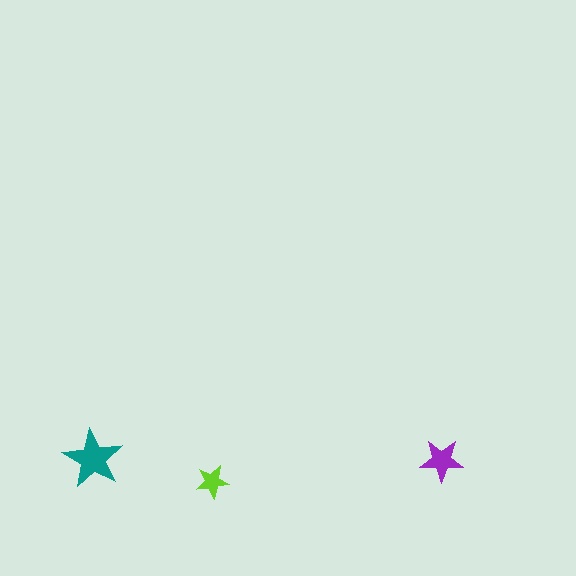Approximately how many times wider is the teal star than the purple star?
About 1.5 times wider.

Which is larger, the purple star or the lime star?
The purple one.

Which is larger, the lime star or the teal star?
The teal one.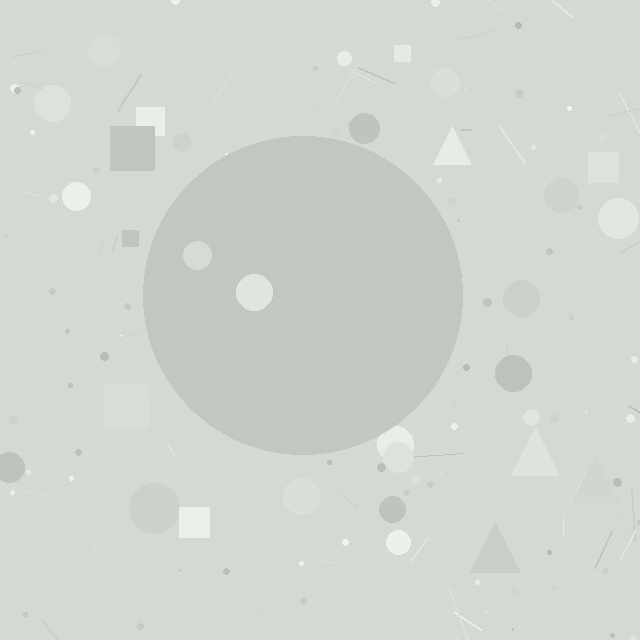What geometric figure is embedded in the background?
A circle is embedded in the background.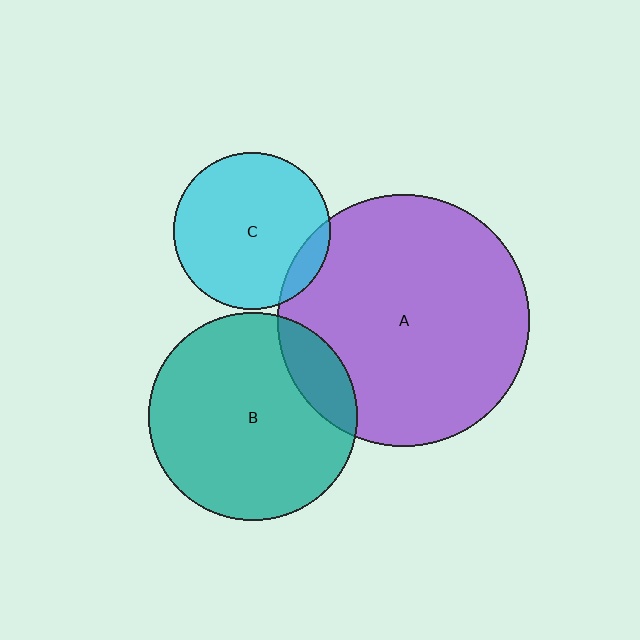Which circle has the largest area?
Circle A (purple).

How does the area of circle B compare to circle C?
Approximately 1.8 times.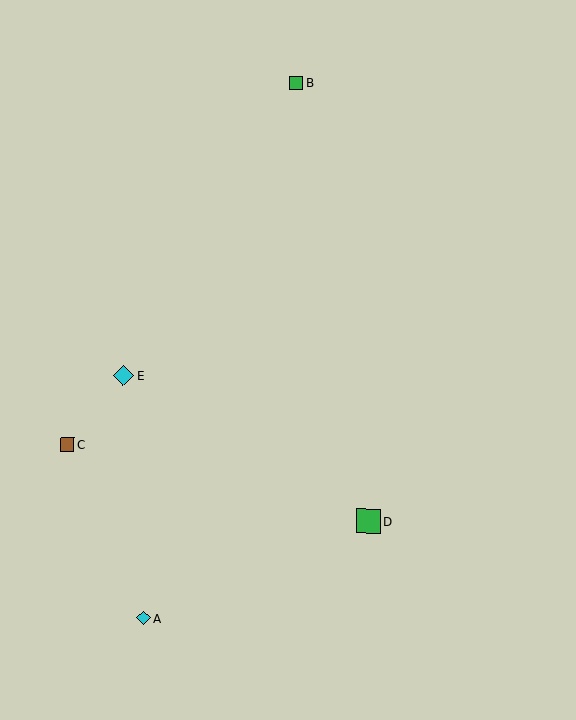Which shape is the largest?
The green square (labeled D) is the largest.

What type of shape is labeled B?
Shape B is a green square.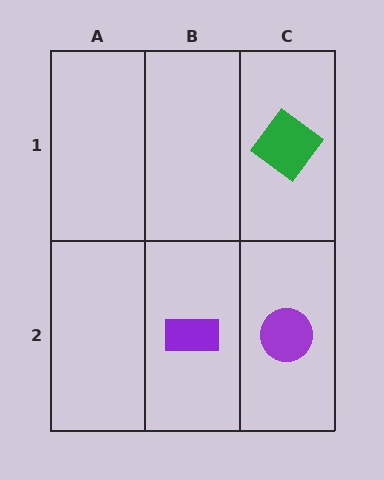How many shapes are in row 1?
1 shape.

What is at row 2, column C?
A purple circle.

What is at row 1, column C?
A green diamond.